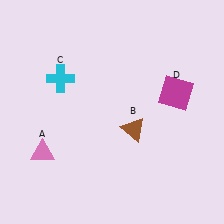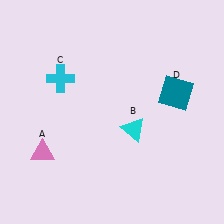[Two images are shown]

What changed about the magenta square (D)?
In Image 1, D is magenta. In Image 2, it changed to teal.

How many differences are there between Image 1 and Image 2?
There are 2 differences between the two images.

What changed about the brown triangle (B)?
In Image 1, B is brown. In Image 2, it changed to cyan.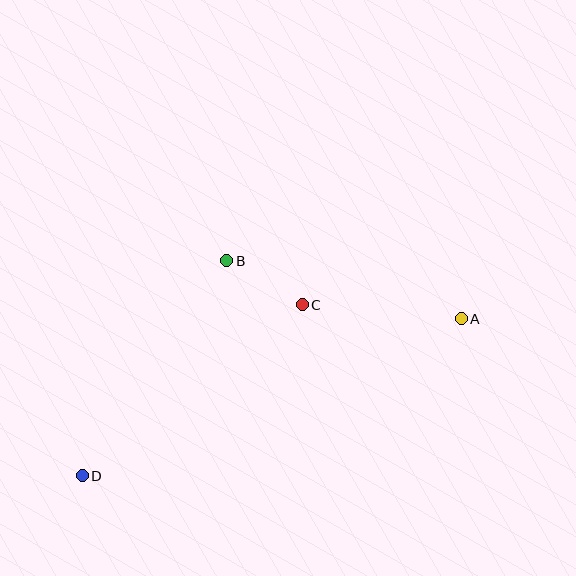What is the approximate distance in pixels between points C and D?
The distance between C and D is approximately 279 pixels.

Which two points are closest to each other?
Points B and C are closest to each other.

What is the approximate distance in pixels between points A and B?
The distance between A and B is approximately 242 pixels.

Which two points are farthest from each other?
Points A and D are farthest from each other.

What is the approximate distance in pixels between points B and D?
The distance between B and D is approximately 259 pixels.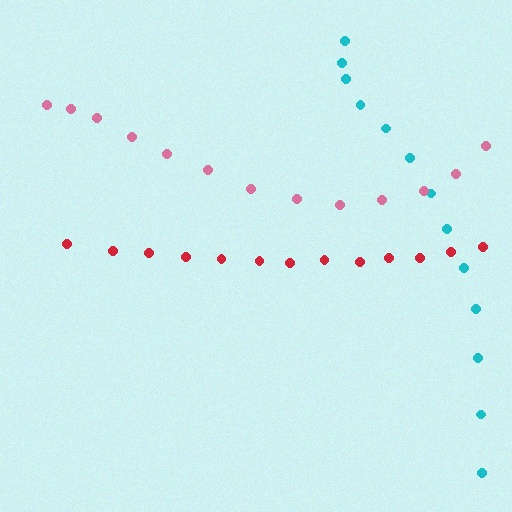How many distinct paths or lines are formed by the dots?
There are 3 distinct paths.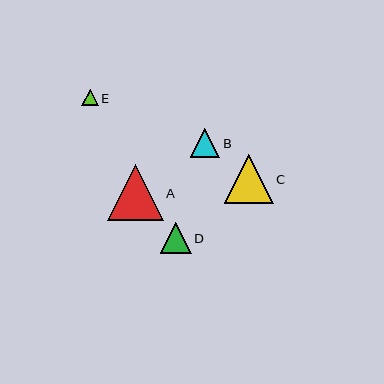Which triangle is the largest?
Triangle A is the largest with a size of approximately 56 pixels.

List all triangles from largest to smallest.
From largest to smallest: A, C, D, B, E.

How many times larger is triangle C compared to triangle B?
Triangle C is approximately 1.6 times the size of triangle B.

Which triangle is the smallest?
Triangle E is the smallest with a size of approximately 17 pixels.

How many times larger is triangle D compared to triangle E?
Triangle D is approximately 1.9 times the size of triangle E.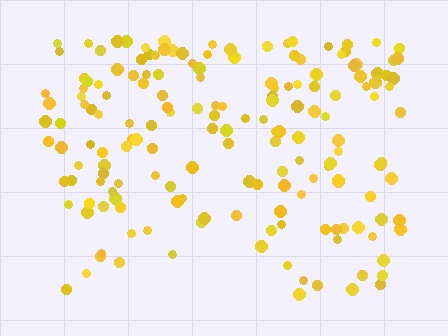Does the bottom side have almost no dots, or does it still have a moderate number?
Still a moderate number, just noticeably fewer than the top.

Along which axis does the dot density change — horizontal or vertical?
Vertical.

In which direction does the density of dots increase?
From bottom to top, with the top side densest.